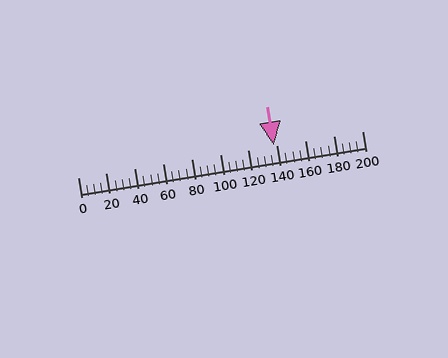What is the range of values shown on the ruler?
The ruler shows values from 0 to 200.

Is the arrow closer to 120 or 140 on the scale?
The arrow is closer to 140.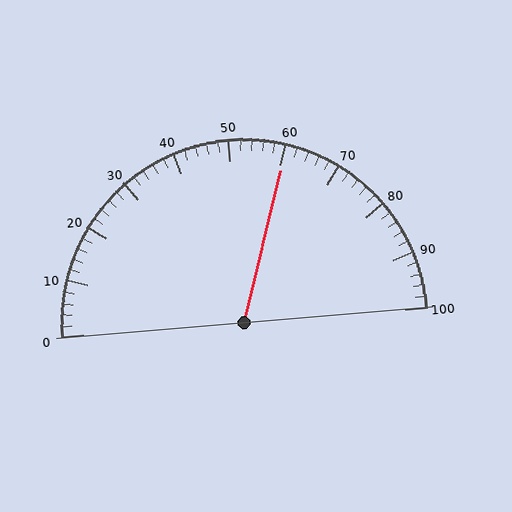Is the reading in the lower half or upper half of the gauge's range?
The reading is in the upper half of the range (0 to 100).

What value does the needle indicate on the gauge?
The needle indicates approximately 60.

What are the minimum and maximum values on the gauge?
The gauge ranges from 0 to 100.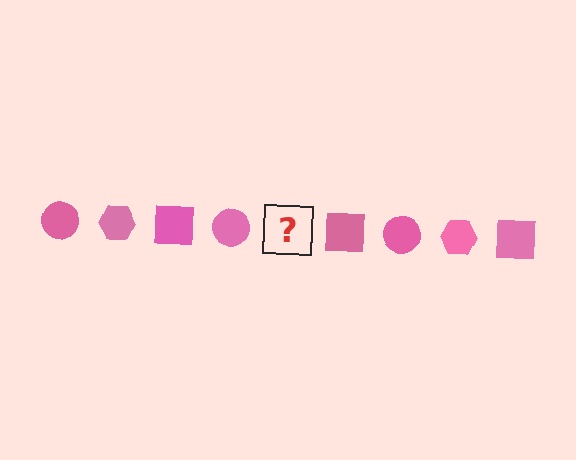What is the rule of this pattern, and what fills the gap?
The rule is that the pattern cycles through circle, hexagon, square shapes in pink. The gap should be filled with a pink hexagon.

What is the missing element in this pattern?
The missing element is a pink hexagon.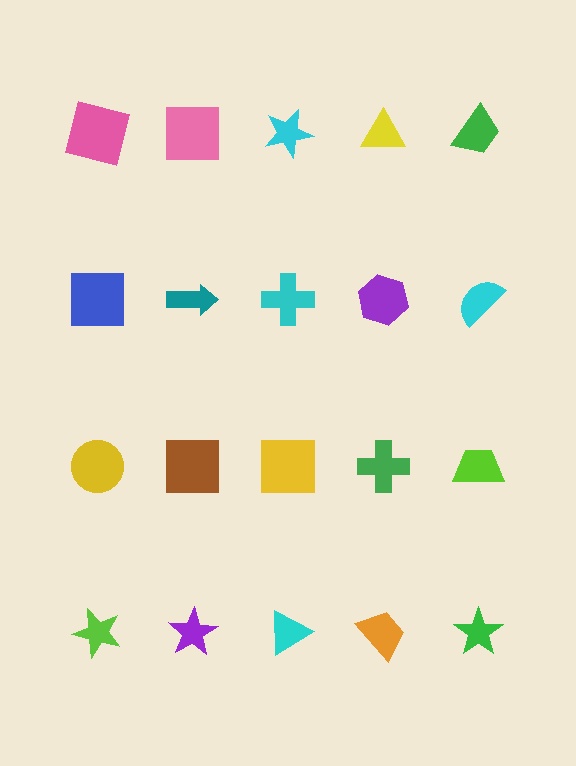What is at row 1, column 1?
A pink square.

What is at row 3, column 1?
A yellow circle.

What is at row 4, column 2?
A purple star.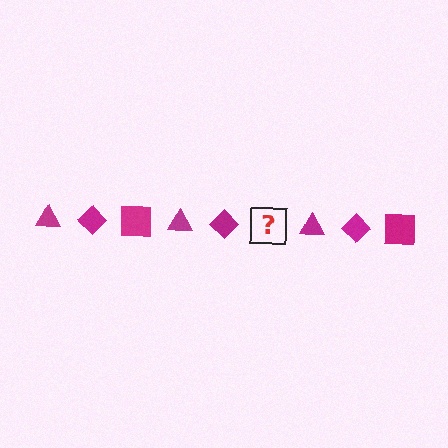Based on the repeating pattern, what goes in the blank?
The blank should be a magenta square.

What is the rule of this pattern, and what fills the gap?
The rule is that the pattern cycles through triangle, diamond, square shapes in magenta. The gap should be filled with a magenta square.